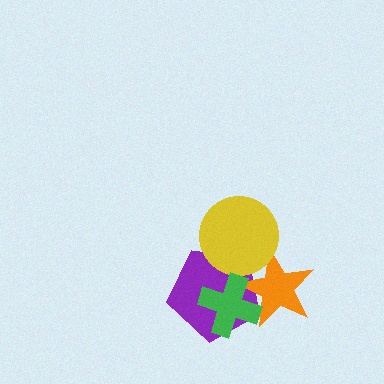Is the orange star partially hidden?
Yes, it is partially covered by another shape.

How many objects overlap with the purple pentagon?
3 objects overlap with the purple pentagon.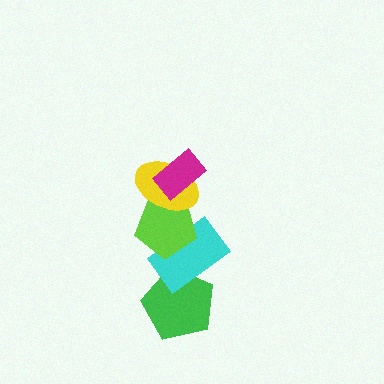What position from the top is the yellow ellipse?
The yellow ellipse is 2nd from the top.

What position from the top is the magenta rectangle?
The magenta rectangle is 1st from the top.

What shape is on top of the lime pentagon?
The yellow ellipse is on top of the lime pentagon.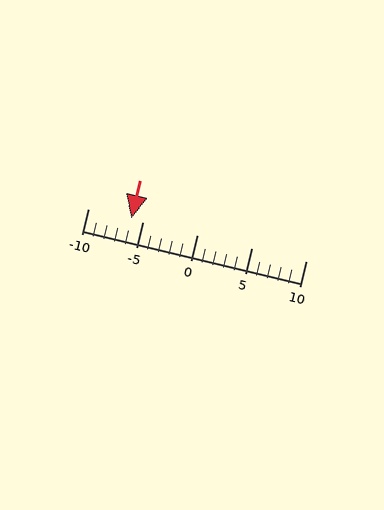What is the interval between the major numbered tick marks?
The major tick marks are spaced 5 units apart.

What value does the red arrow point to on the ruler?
The red arrow points to approximately -6.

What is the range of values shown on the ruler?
The ruler shows values from -10 to 10.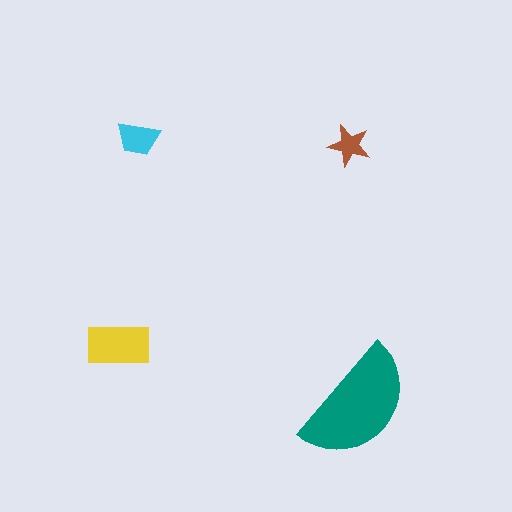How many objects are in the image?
There are 4 objects in the image.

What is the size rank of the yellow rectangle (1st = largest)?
2nd.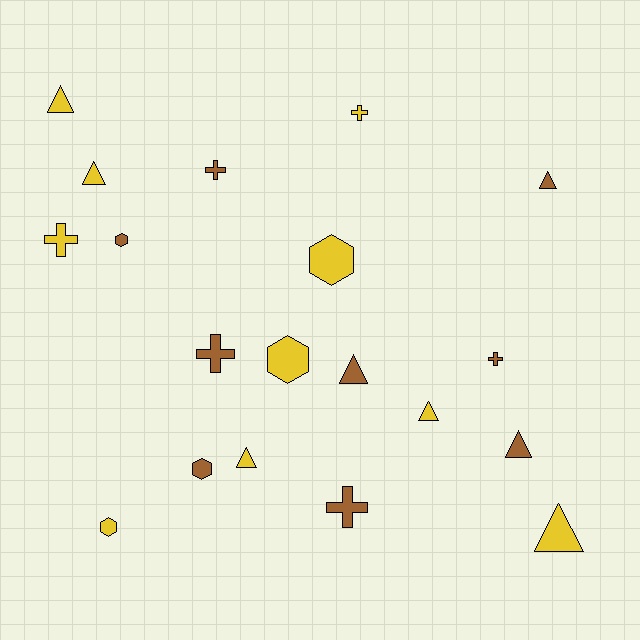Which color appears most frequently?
Yellow, with 10 objects.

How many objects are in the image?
There are 19 objects.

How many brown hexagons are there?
There are 2 brown hexagons.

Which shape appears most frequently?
Triangle, with 8 objects.